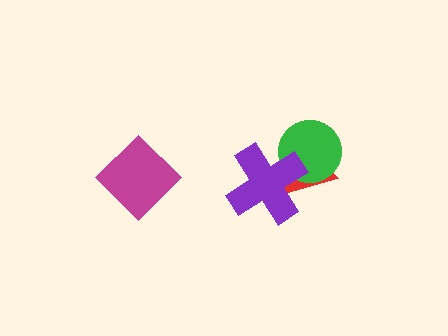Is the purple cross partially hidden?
No, no other shape covers it.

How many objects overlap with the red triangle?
2 objects overlap with the red triangle.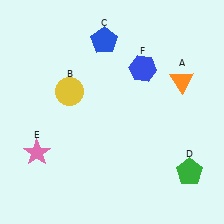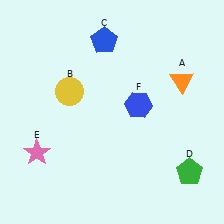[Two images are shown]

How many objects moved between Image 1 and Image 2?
1 object moved between the two images.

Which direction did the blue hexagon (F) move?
The blue hexagon (F) moved down.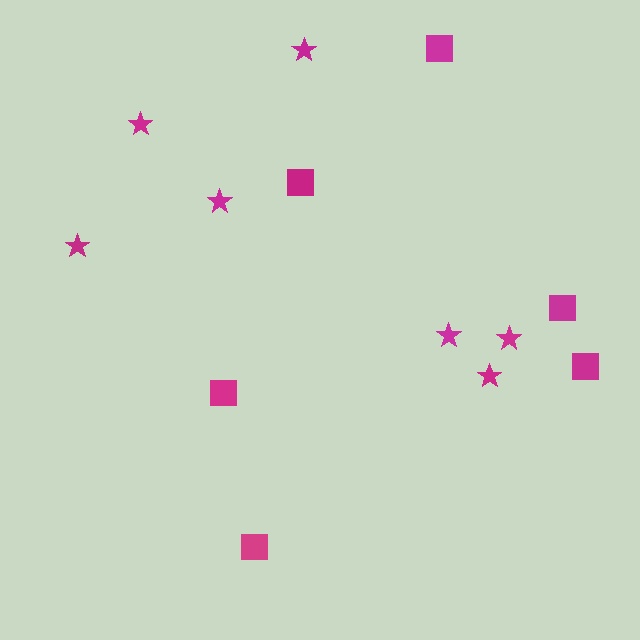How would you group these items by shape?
There are 2 groups: one group of stars (7) and one group of squares (6).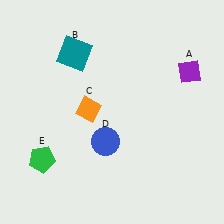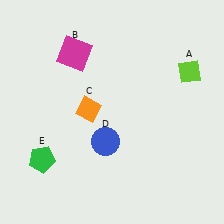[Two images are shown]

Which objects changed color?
A changed from purple to lime. B changed from teal to magenta.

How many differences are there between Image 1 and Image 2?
There are 2 differences between the two images.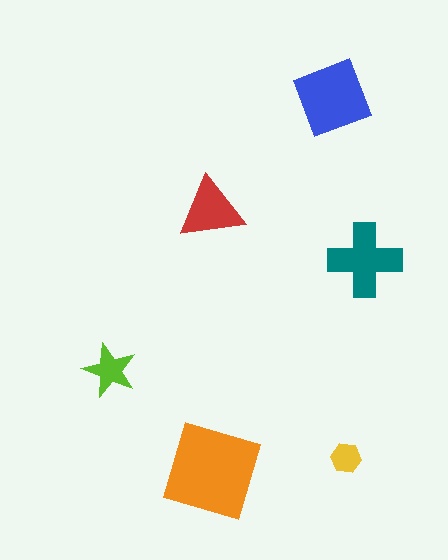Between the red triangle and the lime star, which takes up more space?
The red triangle.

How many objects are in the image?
There are 6 objects in the image.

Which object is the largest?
The orange square.